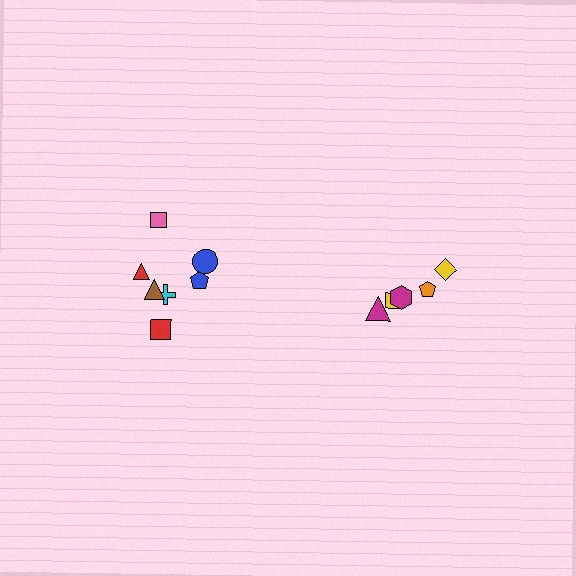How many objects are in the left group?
There are 7 objects.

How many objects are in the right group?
There are 5 objects.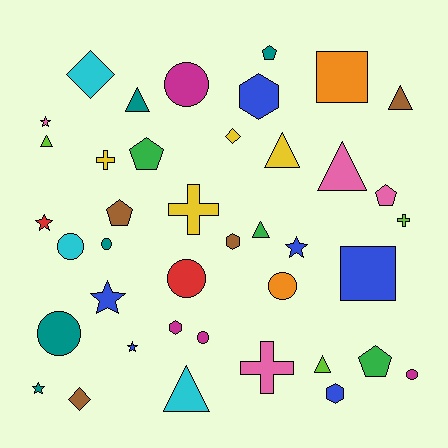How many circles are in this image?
There are 8 circles.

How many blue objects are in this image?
There are 6 blue objects.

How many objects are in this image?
There are 40 objects.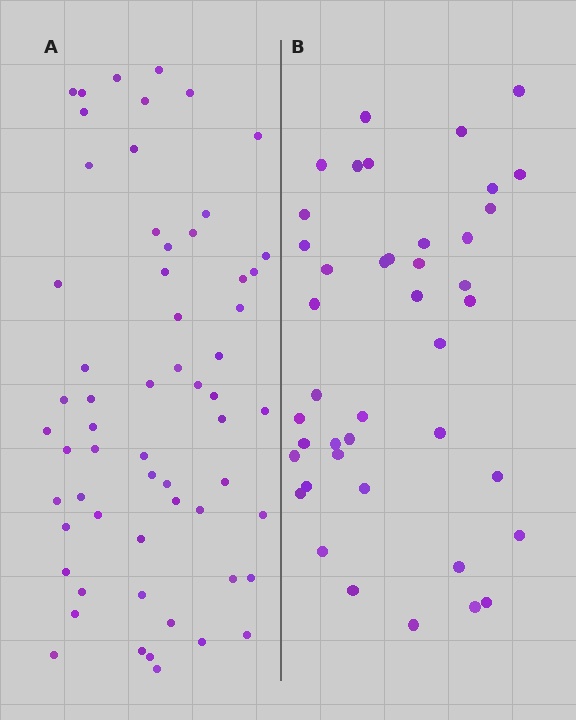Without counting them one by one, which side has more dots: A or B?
Region A (the left region) has more dots.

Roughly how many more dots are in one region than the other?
Region A has approximately 20 more dots than region B.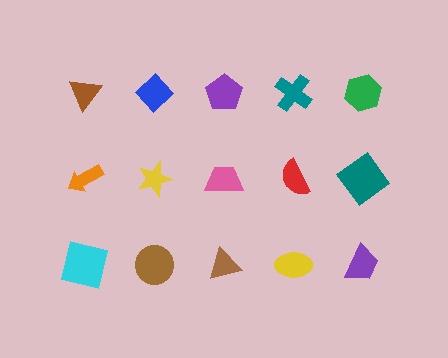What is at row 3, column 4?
A yellow ellipse.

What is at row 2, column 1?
An orange arrow.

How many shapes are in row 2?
5 shapes.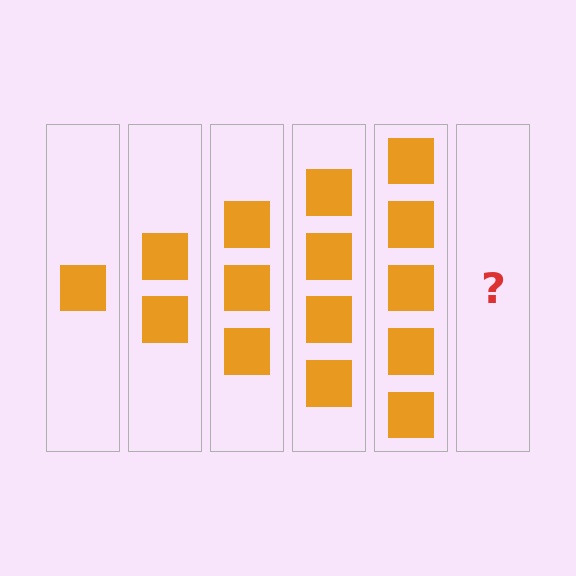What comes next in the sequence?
The next element should be 6 squares.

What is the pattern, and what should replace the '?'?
The pattern is that each step adds one more square. The '?' should be 6 squares.